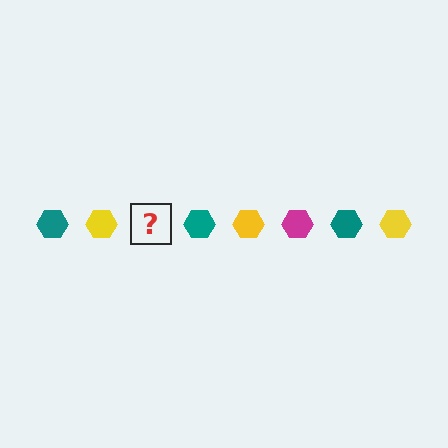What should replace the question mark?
The question mark should be replaced with a magenta hexagon.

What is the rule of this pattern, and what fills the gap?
The rule is that the pattern cycles through teal, yellow, magenta hexagons. The gap should be filled with a magenta hexagon.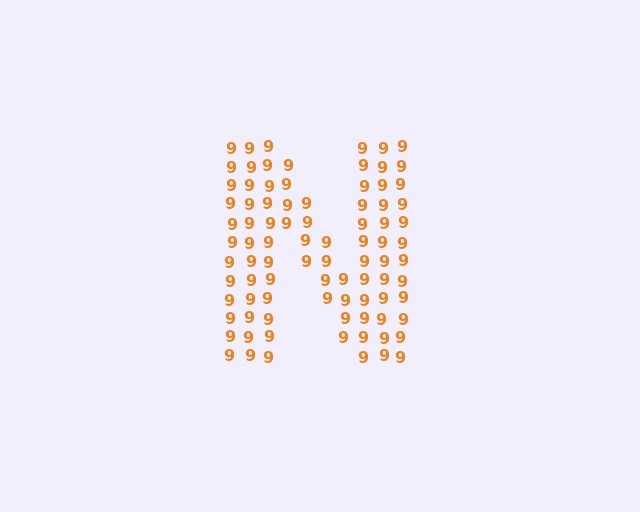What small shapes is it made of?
It is made of small digit 9's.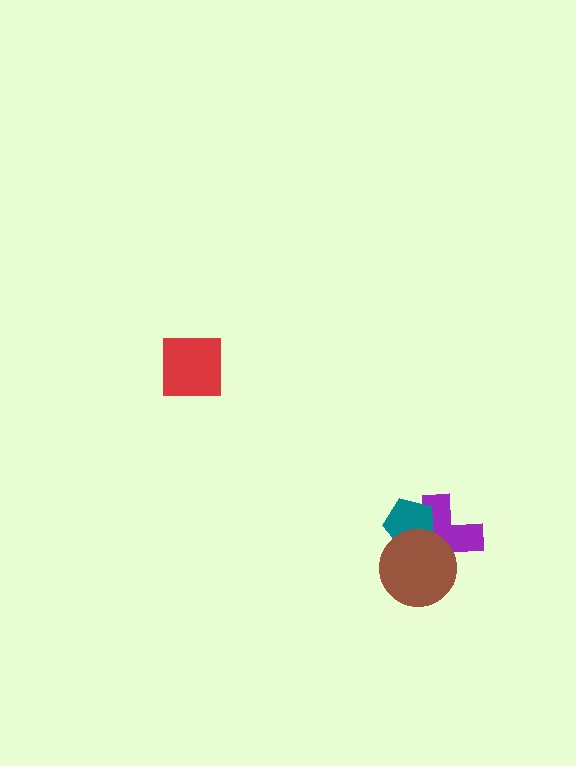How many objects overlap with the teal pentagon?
2 objects overlap with the teal pentagon.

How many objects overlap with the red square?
0 objects overlap with the red square.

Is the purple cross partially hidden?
Yes, it is partially covered by another shape.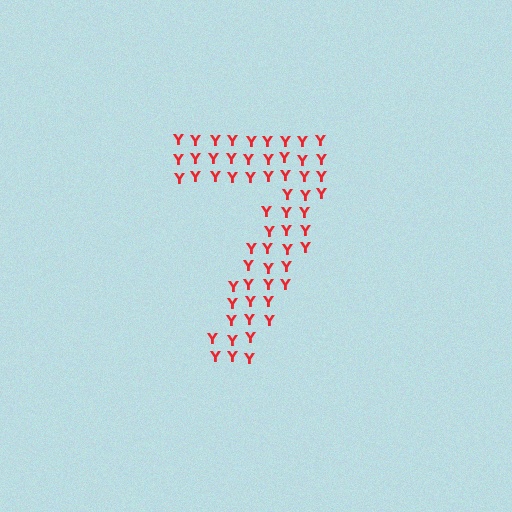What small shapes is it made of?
It is made of small letter Y's.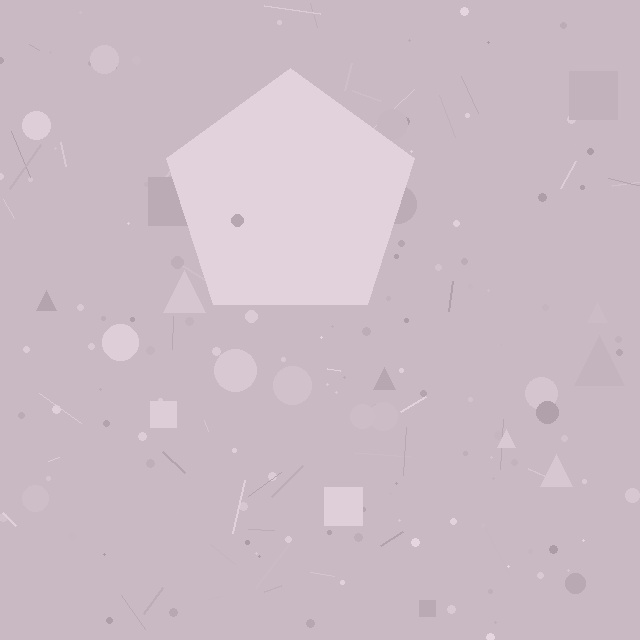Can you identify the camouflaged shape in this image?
The camouflaged shape is a pentagon.